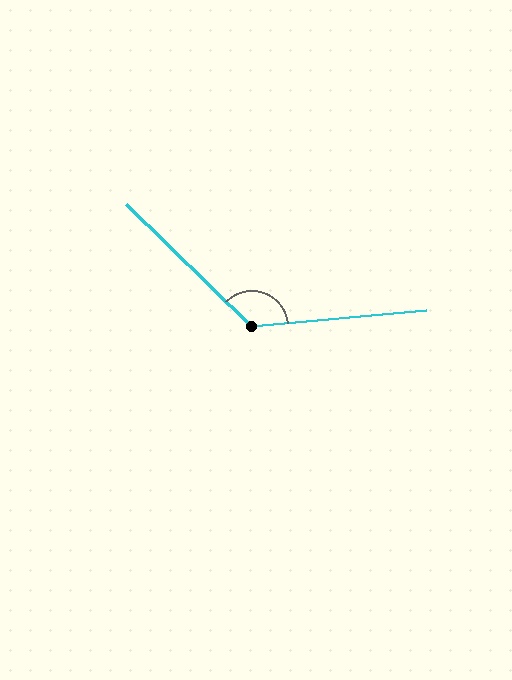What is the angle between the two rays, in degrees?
Approximately 131 degrees.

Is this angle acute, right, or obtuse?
It is obtuse.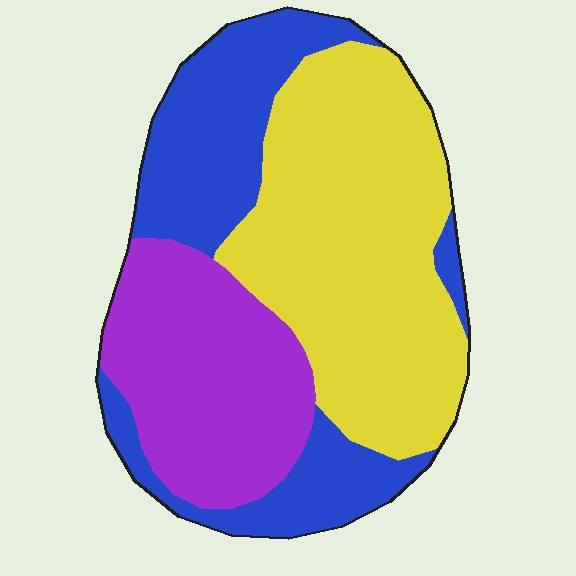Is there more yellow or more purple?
Yellow.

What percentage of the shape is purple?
Purple takes up about one quarter (1/4) of the shape.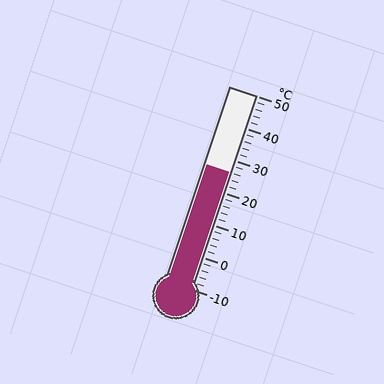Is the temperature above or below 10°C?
The temperature is above 10°C.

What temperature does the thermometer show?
The thermometer shows approximately 26°C.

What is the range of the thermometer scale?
The thermometer scale ranges from -10°C to 50°C.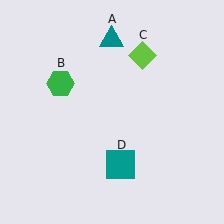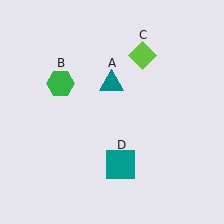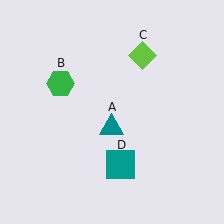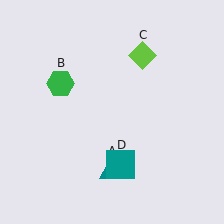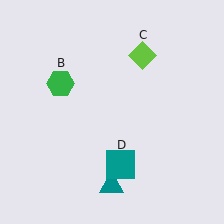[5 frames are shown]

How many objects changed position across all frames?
1 object changed position: teal triangle (object A).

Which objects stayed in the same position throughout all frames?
Green hexagon (object B) and lime diamond (object C) and teal square (object D) remained stationary.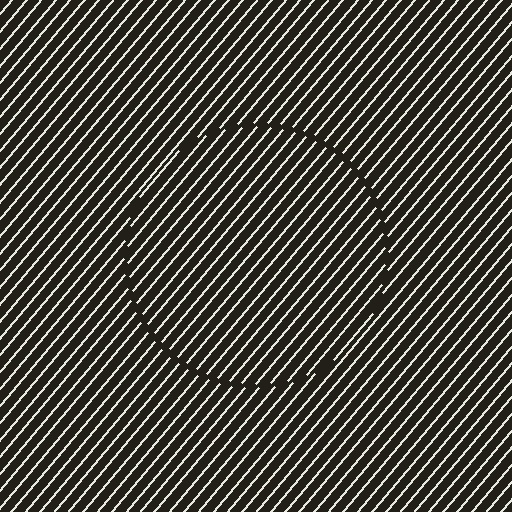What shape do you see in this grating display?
An illusory circle. The interior of the shape contains the same grating, shifted by half a period — the contour is defined by the phase discontinuity where line-ends from the inner and outer gratings abut.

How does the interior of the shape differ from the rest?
The interior of the shape contains the same grating, shifted by half a period — the contour is defined by the phase discontinuity where line-ends from the inner and outer gratings abut.